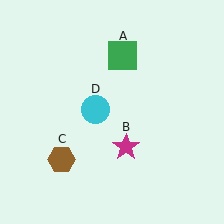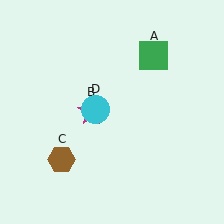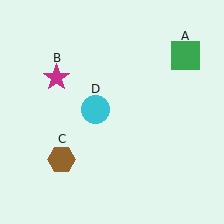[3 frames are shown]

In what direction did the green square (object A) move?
The green square (object A) moved right.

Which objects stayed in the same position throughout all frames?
Brown hexagon (object C) and cyan circle (object D) remained stationary.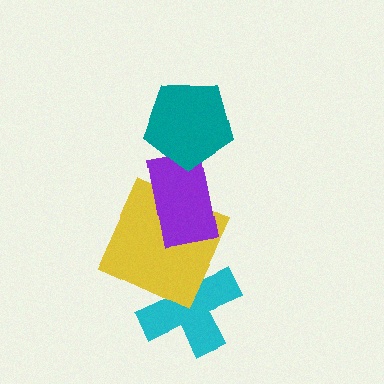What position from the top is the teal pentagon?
The teal pentagon is 1st from the top.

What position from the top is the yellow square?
The yellow square is 3rd from the top.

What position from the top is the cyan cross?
The cyan cross is 4th from the top.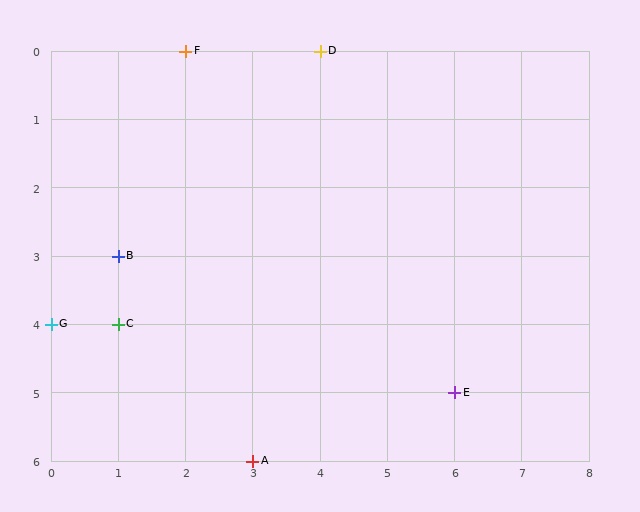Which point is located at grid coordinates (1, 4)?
Point C is at (1, 4).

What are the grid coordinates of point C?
Point C is at grid coordinates (1, 4).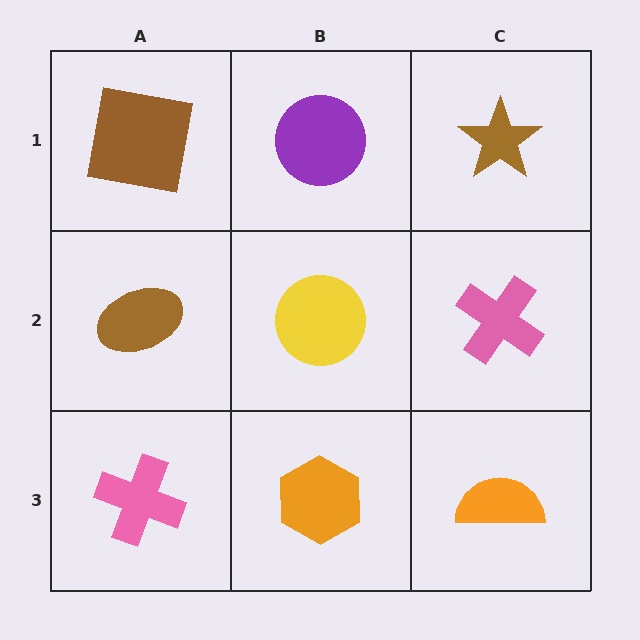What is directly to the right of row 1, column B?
A brown star.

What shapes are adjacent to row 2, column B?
A purple circle (row 1, column B), an orange hexagon (row 3, column B), a brown ellipse (row 2, column A), a pink cross (row 2, column C).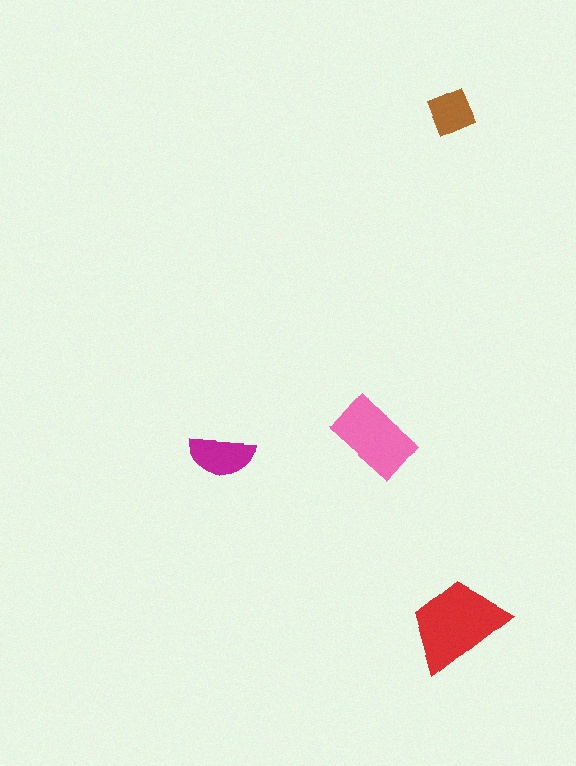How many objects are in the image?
There are 4 objects in the image.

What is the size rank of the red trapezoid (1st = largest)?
1st.